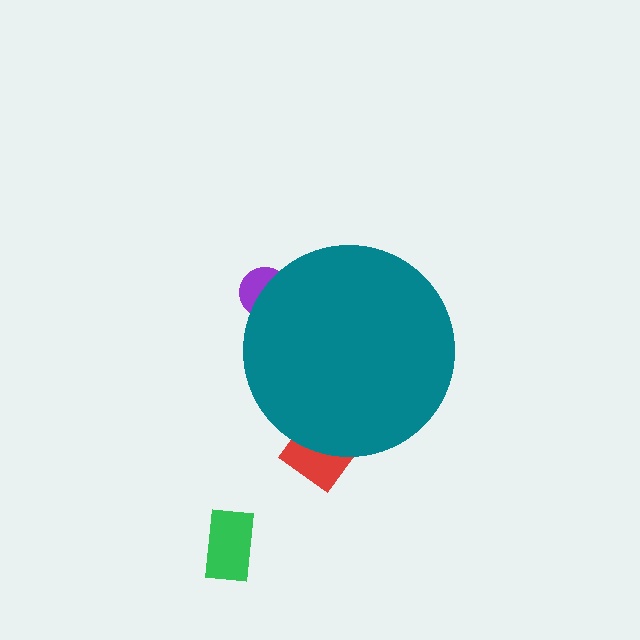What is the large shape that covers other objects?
A teal circle.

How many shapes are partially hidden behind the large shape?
2 shapes are partially hidden.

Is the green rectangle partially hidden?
No, the green rectangle is fully visible.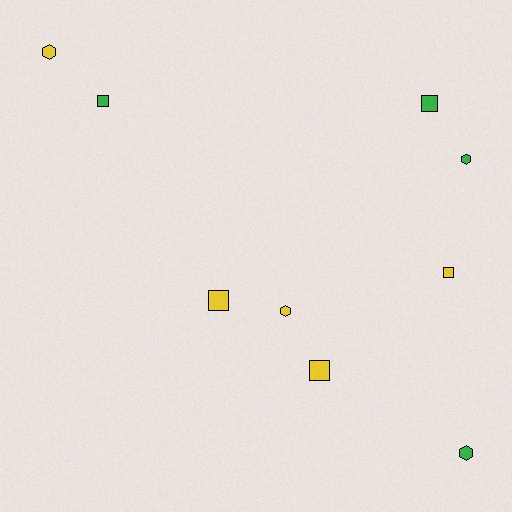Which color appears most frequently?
Yellow, with 5 objects.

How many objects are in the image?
There are 9 objects.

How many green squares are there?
There are 2 green squares.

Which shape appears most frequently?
Square, with 5 objects.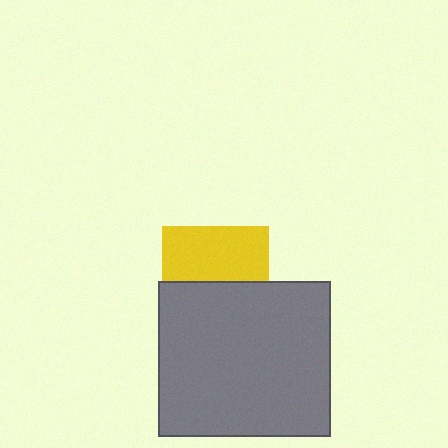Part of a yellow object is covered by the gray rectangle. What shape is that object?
It is a square.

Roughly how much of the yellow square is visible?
About half of it is visible (roughly 53%).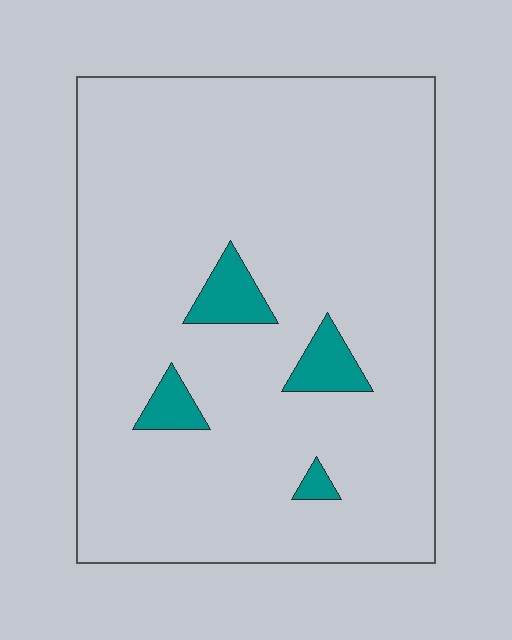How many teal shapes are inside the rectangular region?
4.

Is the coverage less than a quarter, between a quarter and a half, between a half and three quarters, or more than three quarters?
Less than a quarter.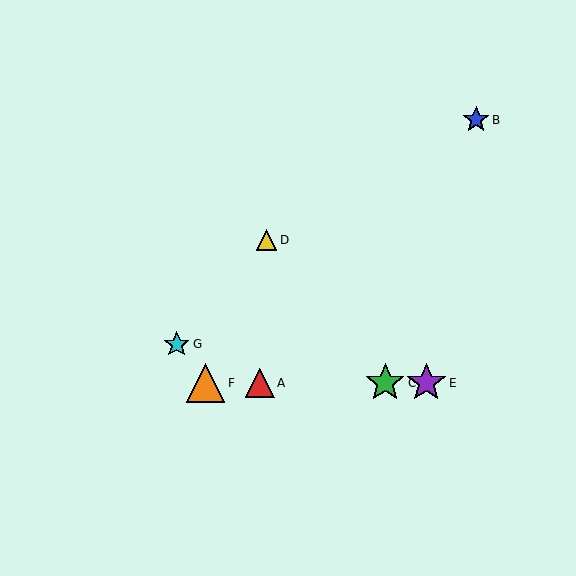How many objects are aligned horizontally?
4 objects (A, C, E, F) are aligned horizontally.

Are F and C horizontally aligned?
Yes, both are at y≈383.